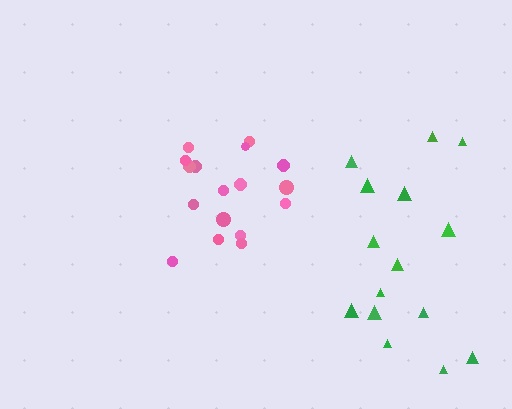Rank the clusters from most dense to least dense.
pink, green.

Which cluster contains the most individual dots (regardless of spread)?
Pink (17).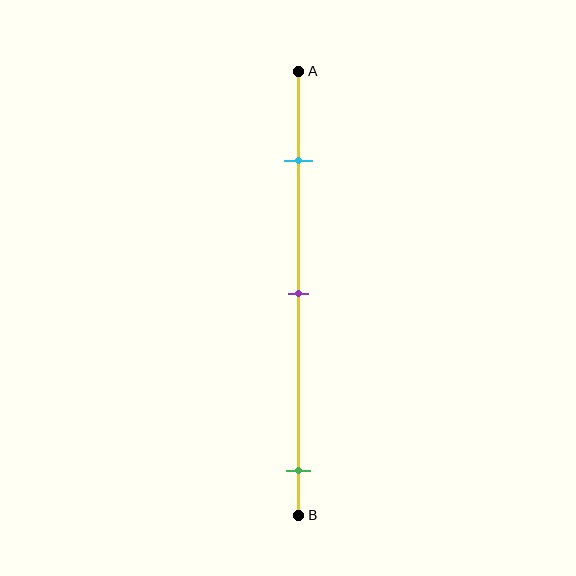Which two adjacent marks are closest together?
The cyan and purple marks are the closest adjacent pair.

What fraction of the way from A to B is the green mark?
The green mark is approximately 90% (0.9) of the way from A to B.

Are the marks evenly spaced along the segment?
No, the marks are not evenly spaced.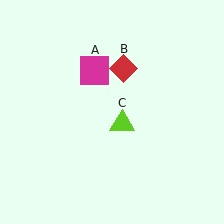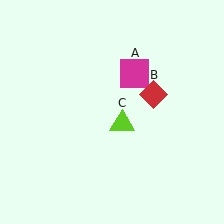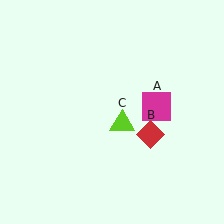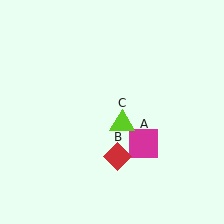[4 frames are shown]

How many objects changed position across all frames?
2 objects changed position: magenta square (object A), red diamond (object B).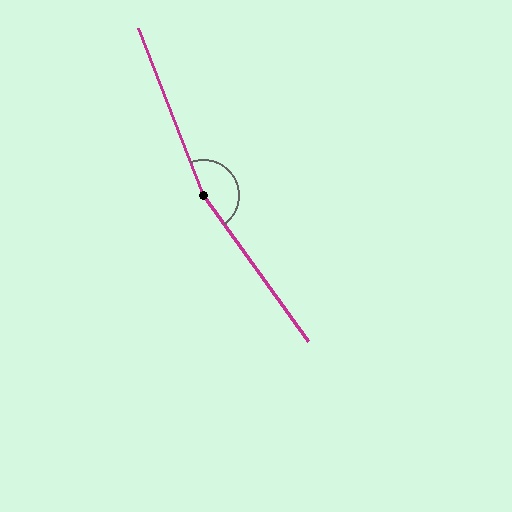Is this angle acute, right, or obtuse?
It is obtuse.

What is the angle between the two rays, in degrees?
Approximately 166 degrees.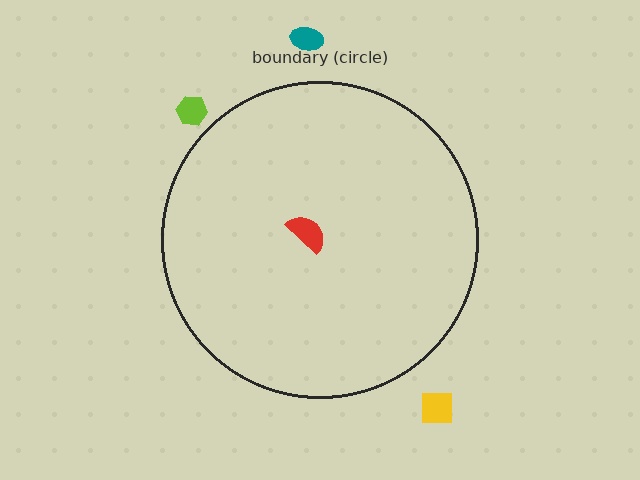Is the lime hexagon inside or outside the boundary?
Outside.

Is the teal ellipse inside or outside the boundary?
Outside.